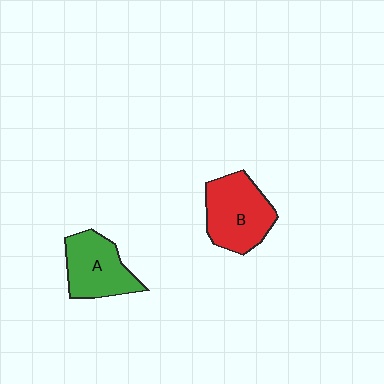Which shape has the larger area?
Shape B (red).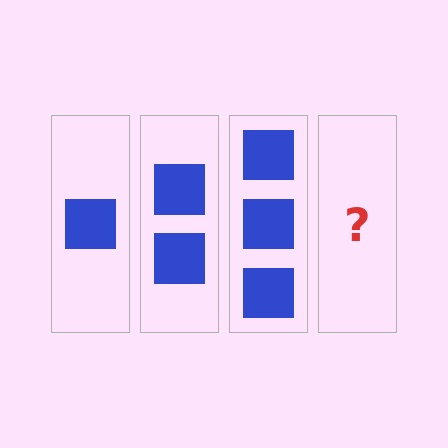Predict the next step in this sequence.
The next step is 4 squares.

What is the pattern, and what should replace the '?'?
The pattern is that each step adds one more square. The '?' should be 4 squares.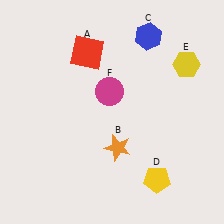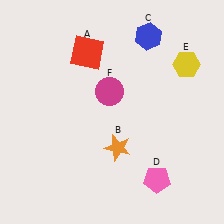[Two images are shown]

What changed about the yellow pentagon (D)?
In Image 1, D is yellow. In Image 2, it changed to pink.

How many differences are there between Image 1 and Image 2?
There is 1 difference between the two images.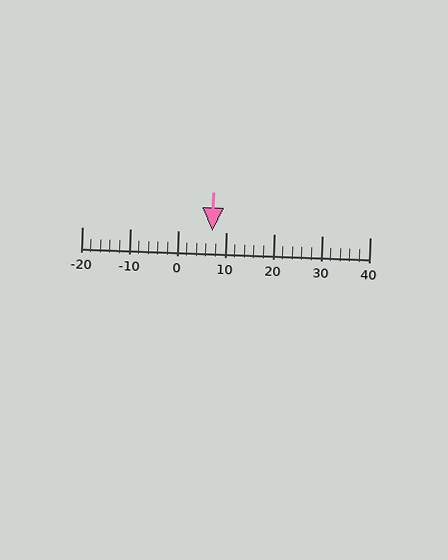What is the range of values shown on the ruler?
The ruler shows values from -20 to 40.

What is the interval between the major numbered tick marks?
The major tick marks are spaced 10 units apart.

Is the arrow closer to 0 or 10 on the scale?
The arrow is closer to 10.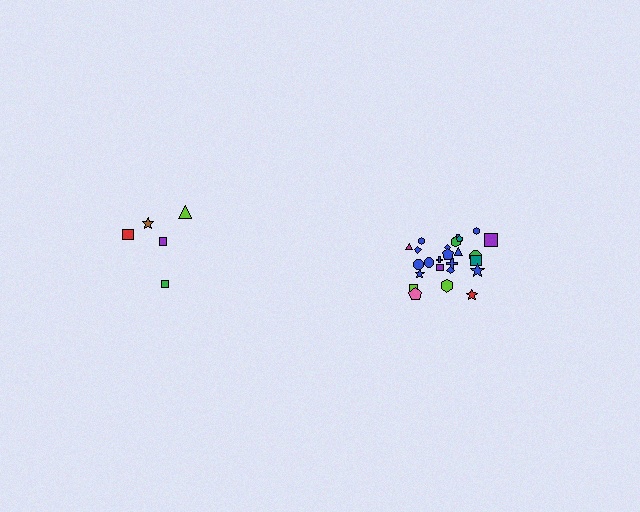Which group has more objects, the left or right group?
The right group.